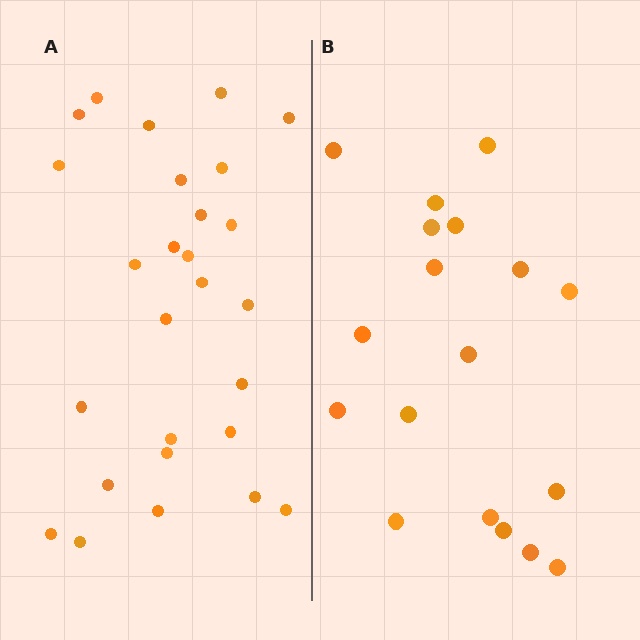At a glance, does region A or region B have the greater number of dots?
Region A (the left region) has more dots.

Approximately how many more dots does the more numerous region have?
Region A has roughly 8 or so more dots than region B.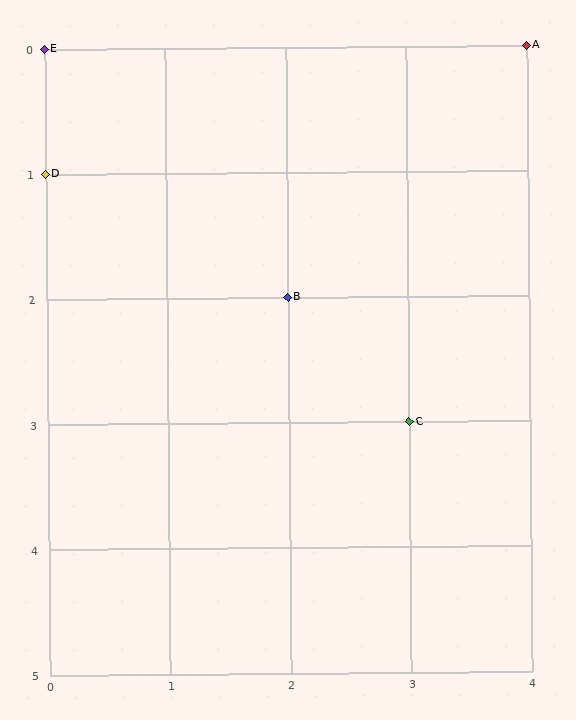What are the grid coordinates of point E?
Point E is at grid coordinates (0, 0).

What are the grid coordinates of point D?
Point D is at grid coordinates (0, 1).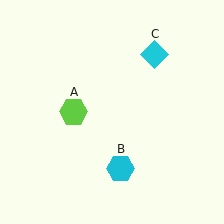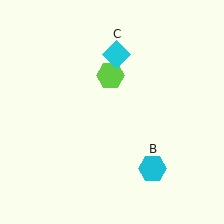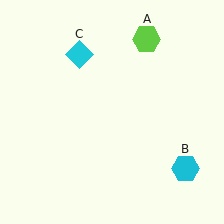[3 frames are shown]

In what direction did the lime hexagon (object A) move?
The lime hexagon (object A) moved up and to the right.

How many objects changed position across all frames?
3 objects changed position: lime hexagon (object A), cyan hexagon (object B), cyan diamond (object C).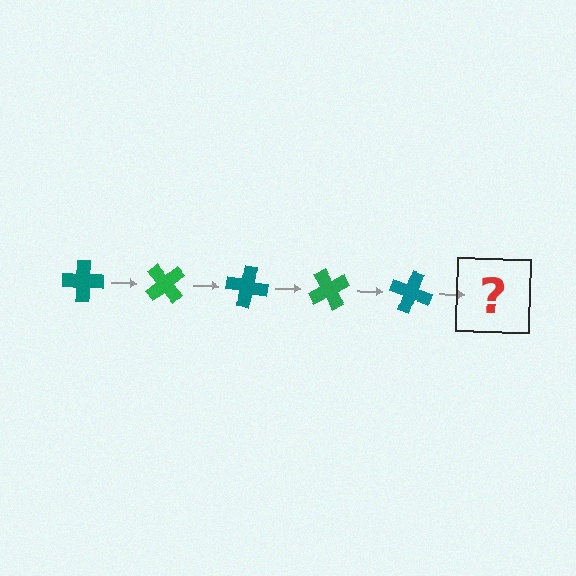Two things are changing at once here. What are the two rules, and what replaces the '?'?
The two rules are that it rotates 50 degrees each step and the color cycles through teal and green. The '?' should be a green cross, rotated 250 degrees from the start.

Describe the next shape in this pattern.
It should be a green cross, rotated 250 degrees from the start.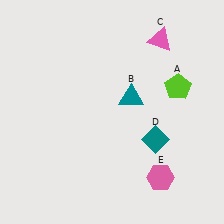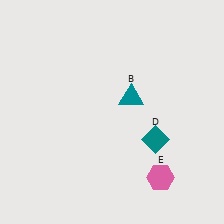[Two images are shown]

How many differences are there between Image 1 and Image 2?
There are 2 differences between the two images.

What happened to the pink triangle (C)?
The pink triangle (C) was removed in Image 2. It was in the top-right area of Image 1.